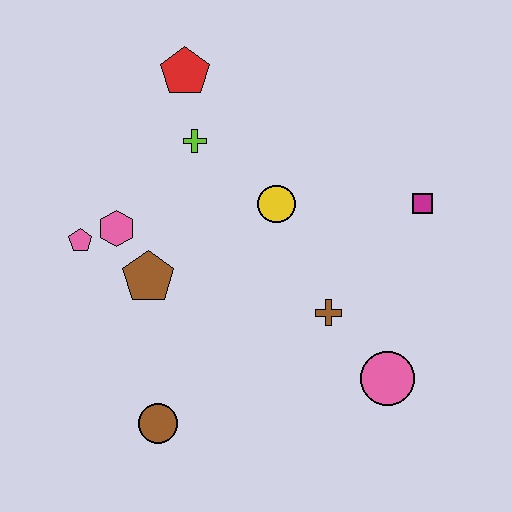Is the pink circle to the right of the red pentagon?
Yes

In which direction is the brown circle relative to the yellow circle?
The brown circle is below the yellow circle.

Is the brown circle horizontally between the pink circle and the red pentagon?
No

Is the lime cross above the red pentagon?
No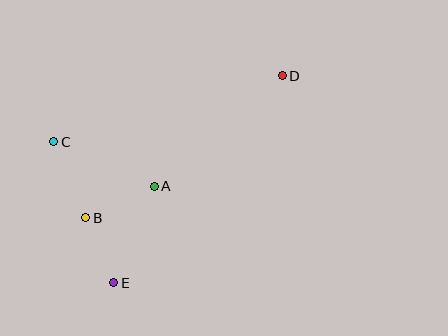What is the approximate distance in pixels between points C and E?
The distance between C and E is approximately 154 pixels.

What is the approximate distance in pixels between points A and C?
The distance between A and C is approximately 110 pixels.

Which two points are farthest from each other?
Points D and E are farthest from each other.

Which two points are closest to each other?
Points B and E are closest to each other.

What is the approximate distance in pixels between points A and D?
The distance between A and D is approximately 169 pixels.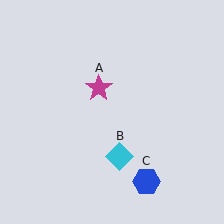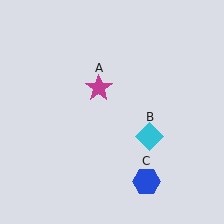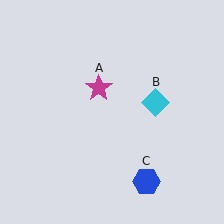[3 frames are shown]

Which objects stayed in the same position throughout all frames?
Magenta star (object A) and blue hexagon (object C) remained stationary.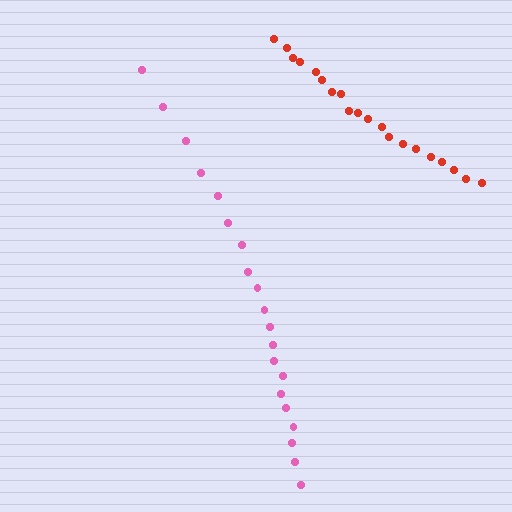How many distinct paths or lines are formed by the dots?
There are 2 distinct paths.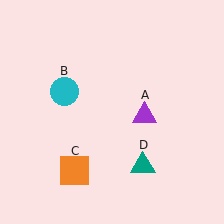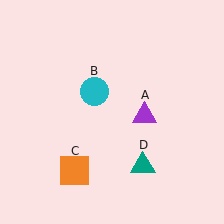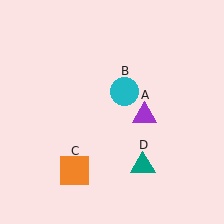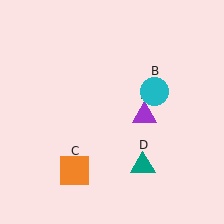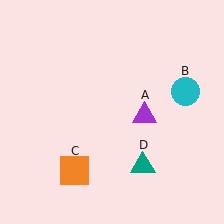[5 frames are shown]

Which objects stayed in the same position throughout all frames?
Purple triangle (object A) and orange square (object C) and teal triangle (object D) remained stationary.